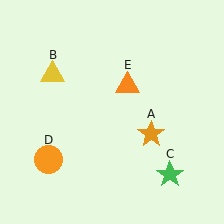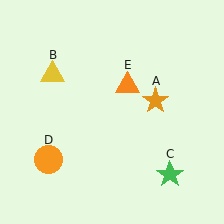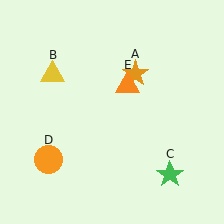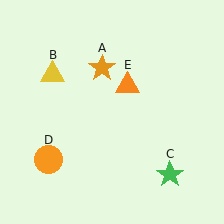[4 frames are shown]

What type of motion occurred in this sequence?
The orange star (object A) rotated counterclockwise around the center of the scene.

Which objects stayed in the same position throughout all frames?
Yellow triangle (object B) and green star (object C) and orange circle (object D) and orange triangle (object E) remained stationary.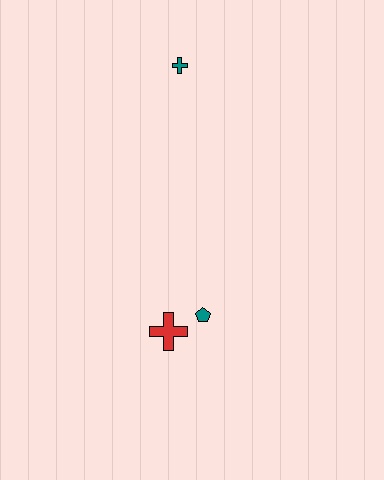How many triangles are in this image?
There are no triangles.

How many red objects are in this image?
There is 1 red object.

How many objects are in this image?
There are 3 objects.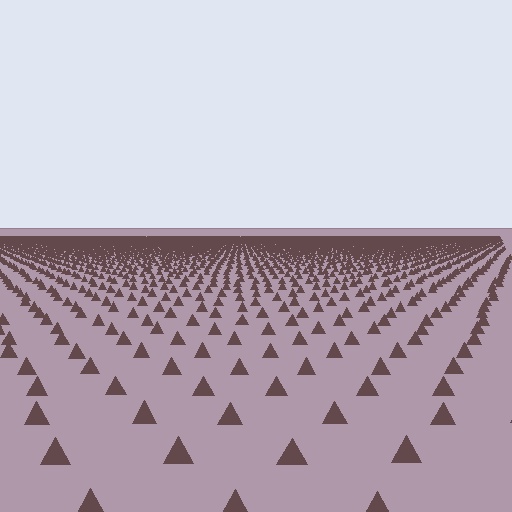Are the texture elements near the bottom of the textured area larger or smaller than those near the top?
Larger. Near the bottom, elements are closer to the viewer and appear at a bigger on-screen size.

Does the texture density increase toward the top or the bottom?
Density increases toward the top.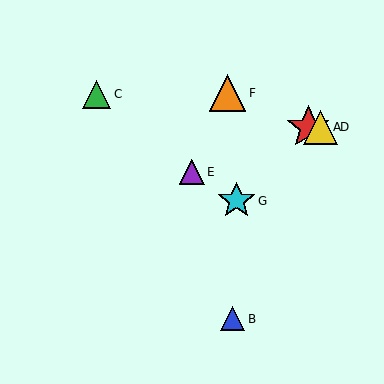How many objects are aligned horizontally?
2 objects (A, D) are aligned horizontally.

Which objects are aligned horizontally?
Objects A, D are aligned horizontally.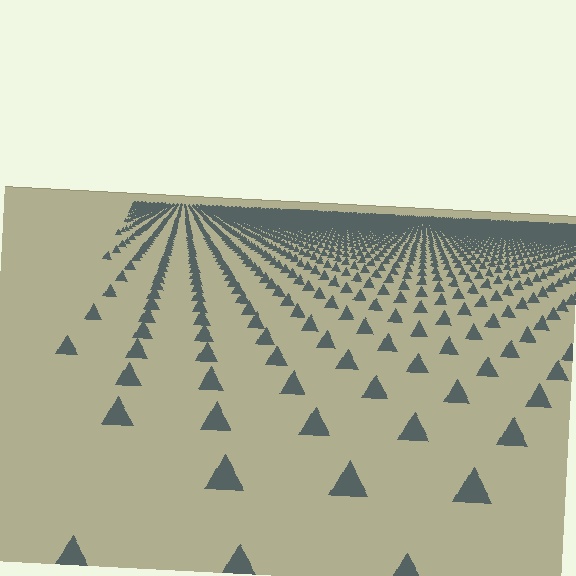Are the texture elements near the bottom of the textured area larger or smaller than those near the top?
Larger. Near the bottom, elements are closer to the viewer and appear at a bigger on-screen size.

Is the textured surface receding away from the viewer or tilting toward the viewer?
The surface is receding away from the viewer. Texture elements get smaller and denser toward the top.